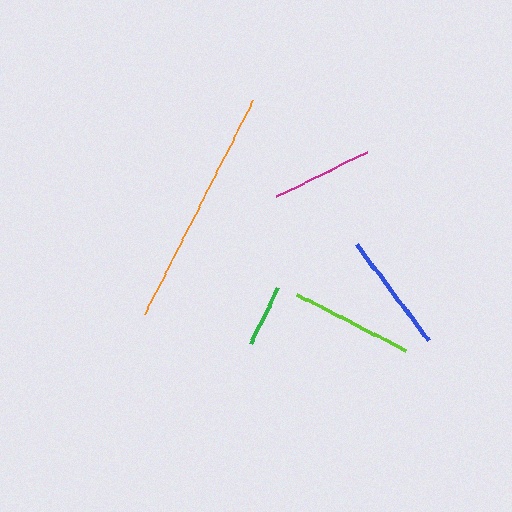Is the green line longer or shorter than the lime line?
The lime line is longer than the green line.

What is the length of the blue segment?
The blue segment is approximately 120 pixels long.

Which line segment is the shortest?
The green line is the shortest at approximately 62 pixels.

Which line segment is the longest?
The orange line is the longest at approximately 241 pixels.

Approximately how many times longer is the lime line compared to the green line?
The lime line is approximately 2.0 times the length of the green line.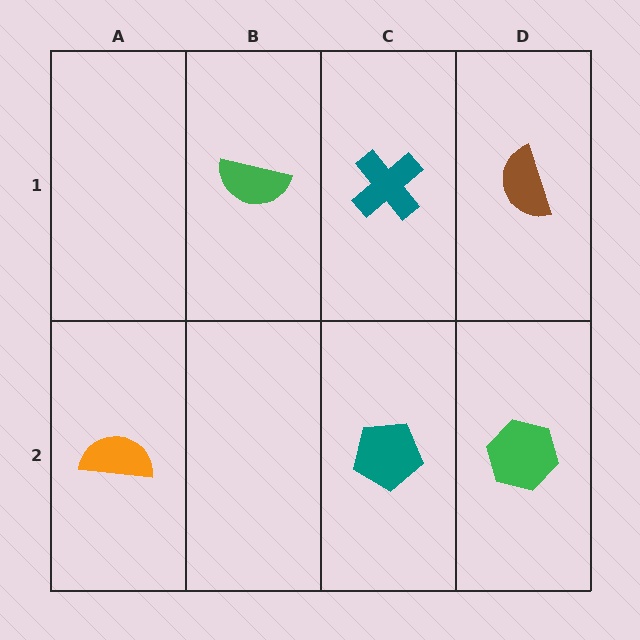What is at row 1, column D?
A brown semicircle.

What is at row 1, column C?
A teal cross.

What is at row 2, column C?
A teal pentagon.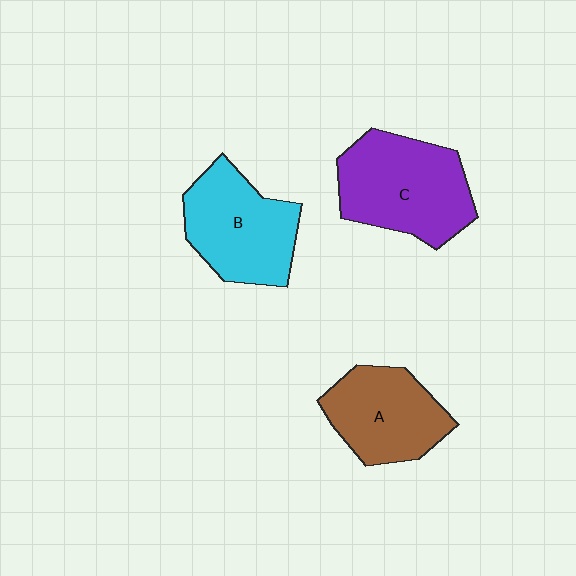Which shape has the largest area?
Shape C (purple).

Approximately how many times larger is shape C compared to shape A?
Approximately 1.3 times.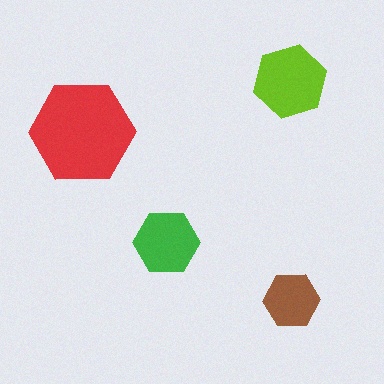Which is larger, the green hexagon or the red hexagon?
The red one.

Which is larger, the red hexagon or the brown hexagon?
The red one.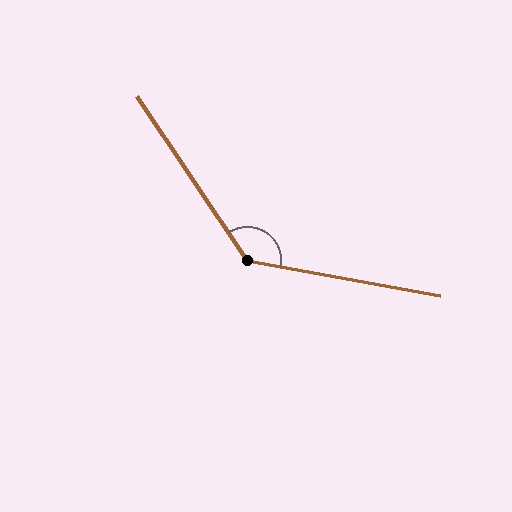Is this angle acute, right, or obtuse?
It is obtuse.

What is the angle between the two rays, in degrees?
Approximately 134 degrees.